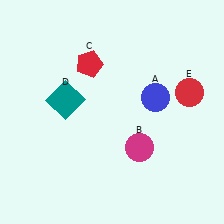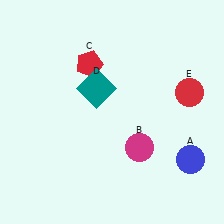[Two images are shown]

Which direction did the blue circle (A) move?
The blue circle (A) moved down.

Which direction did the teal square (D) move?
The teal square (D) moved right.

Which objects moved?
The objects that moved are: the blue circle (A), the teal square (D).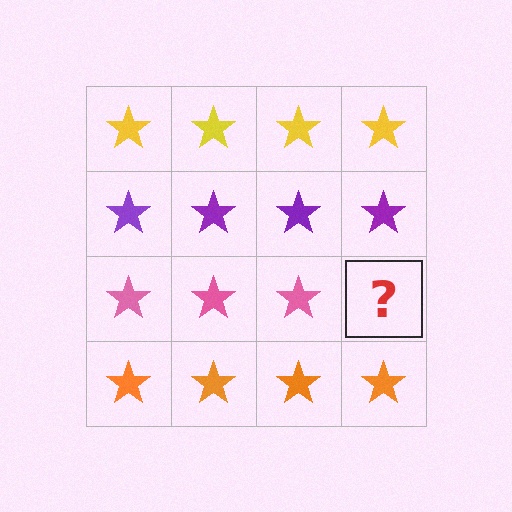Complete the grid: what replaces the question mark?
The question mark should be replaced with a pink star.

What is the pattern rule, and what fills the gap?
The rule is that each row has a consistent color. The gap should be filled with a pink star.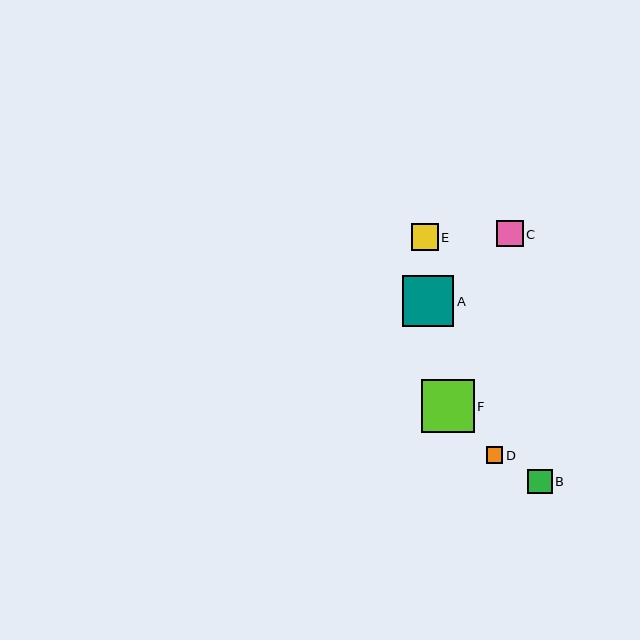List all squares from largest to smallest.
From largest to smallest: F, A, E, C, B, D.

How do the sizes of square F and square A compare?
Square F and square A are approximately the same size.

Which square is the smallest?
Square D is the smallest with a size of approximately 16 pixels.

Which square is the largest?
Square F is the largest with a size of approximately 53 pixels.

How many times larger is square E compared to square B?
Square E is approximately 1.1 times the size of square B.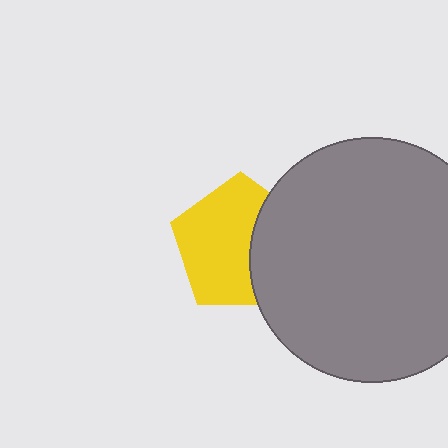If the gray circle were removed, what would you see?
You would see the complete yellow pentagon.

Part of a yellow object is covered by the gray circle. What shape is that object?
It is a pentagon.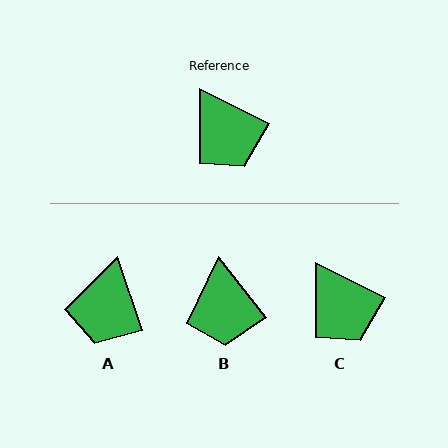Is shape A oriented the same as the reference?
No, it is off by about 45 degrees.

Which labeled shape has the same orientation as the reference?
C.